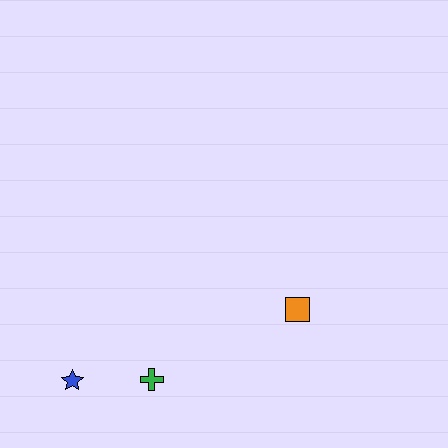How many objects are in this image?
There are 3 objects.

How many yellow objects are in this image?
There are no yellow objects.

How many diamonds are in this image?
There are no diamonds.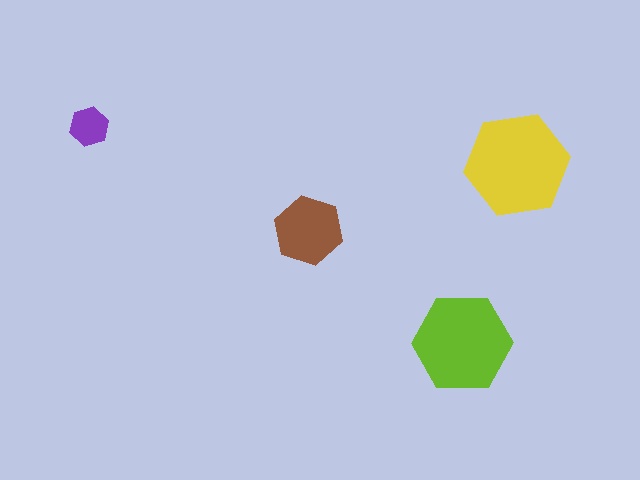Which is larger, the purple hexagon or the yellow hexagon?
The yellow one.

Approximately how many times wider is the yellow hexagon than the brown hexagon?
About 1.5 times wider.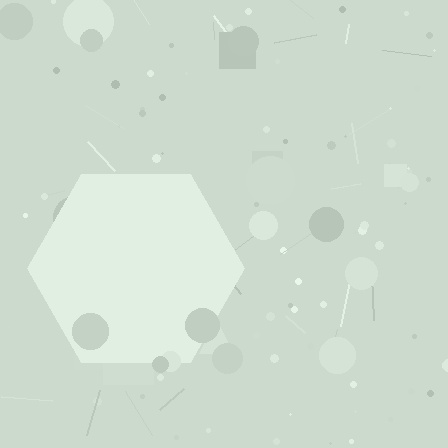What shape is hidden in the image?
A hexagon is hidden in the image.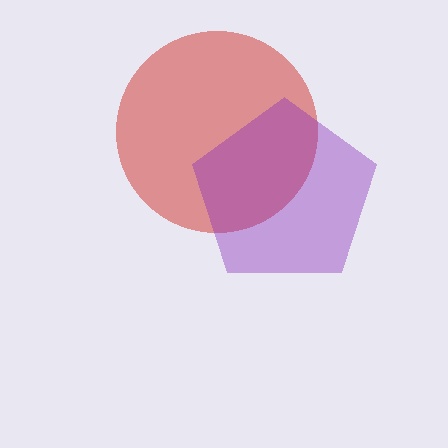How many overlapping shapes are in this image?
There are 2 overlapping shapes in the image.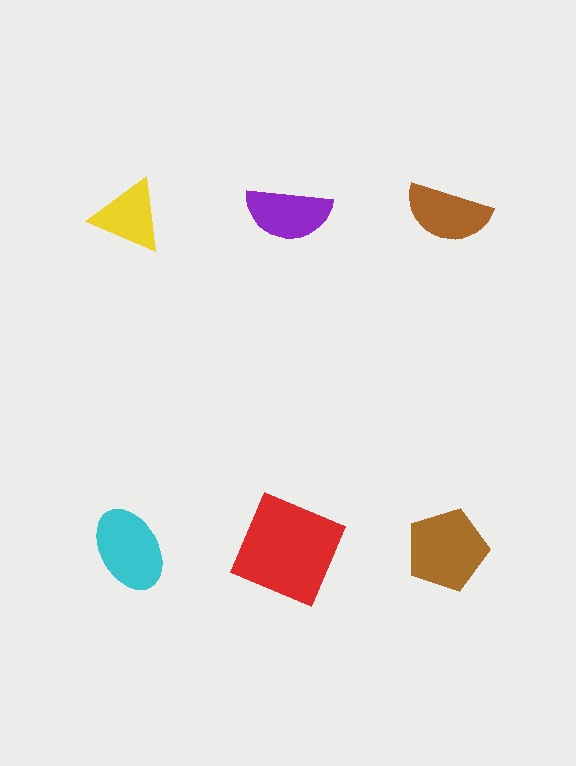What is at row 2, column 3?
A brown pentagon.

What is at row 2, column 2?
A red square.